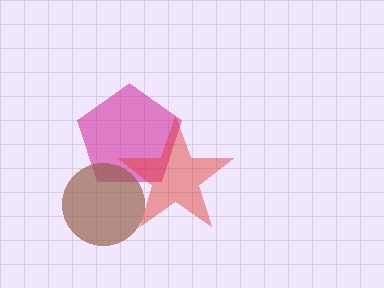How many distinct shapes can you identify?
There are 3 distinct shapes: a magenta pentagon, a brown circle, a red star.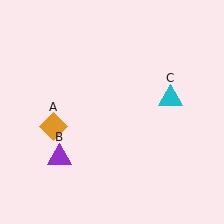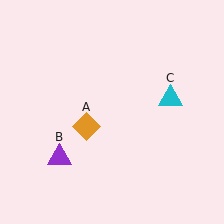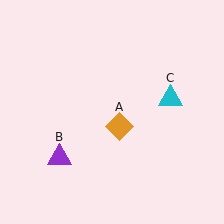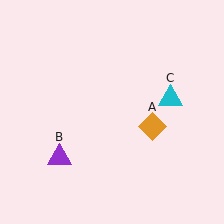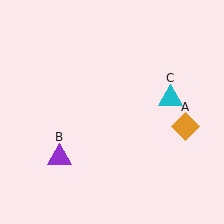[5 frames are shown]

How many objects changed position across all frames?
1 object changed position: orange diamond (object A).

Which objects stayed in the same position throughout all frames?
Purple triangle (object B) and cyan triangle (object C) remained stationary.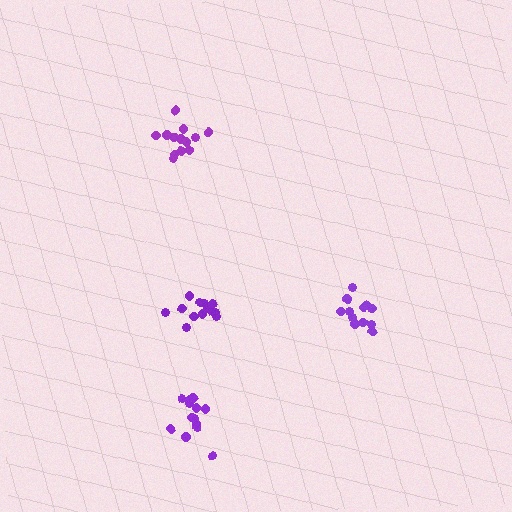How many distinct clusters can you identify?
There are 4 distinct clusters.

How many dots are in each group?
Group 1: 13 dots, Group 2: 13 dots, Group 3: 13 dots, Group 4: 13 dots (52 total).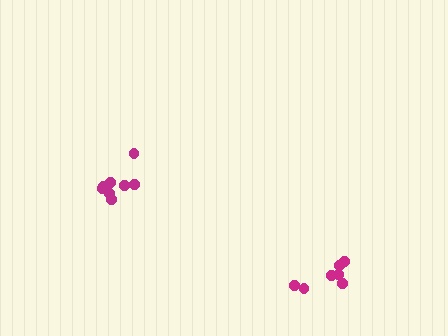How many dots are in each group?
Group 1: 9 dots, Group 2: 7 dots (16 total).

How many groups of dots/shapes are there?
There are 2 groups.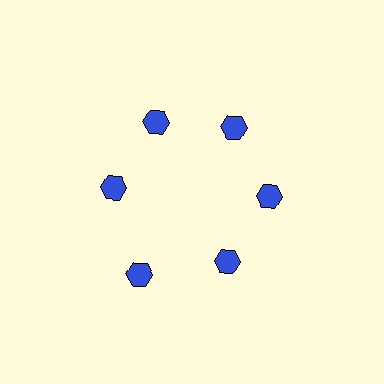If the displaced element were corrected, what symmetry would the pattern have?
It would have 6-fold rotational symmetry — the pattern would map onto itself every 60 degrees.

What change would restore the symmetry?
The symmetry would be restored by moving it inward, back onto the ring so that all 6 hexagons sit at equal angles and equal distance from the center.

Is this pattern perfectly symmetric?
No. The 6 blue hexagons are arranged in a ring, but one element near the 7 o'clock position is pushed outward from the center, breaking the 6-fold rotational symmetry.